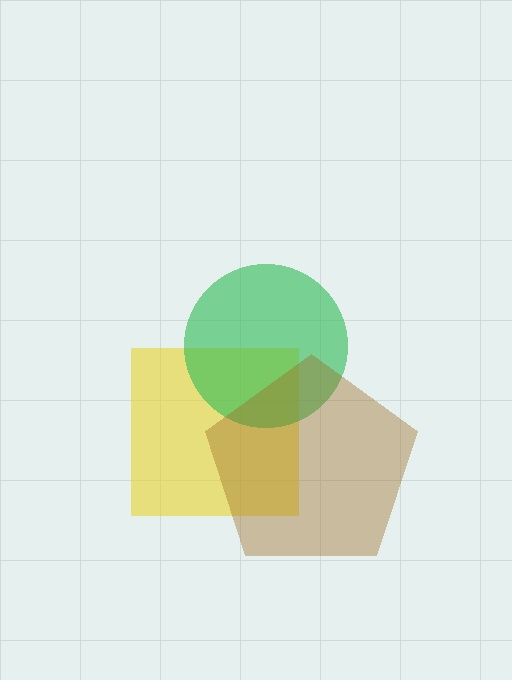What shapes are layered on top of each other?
The layered shapes are: a yellow square, a green circle, a brown pentagon.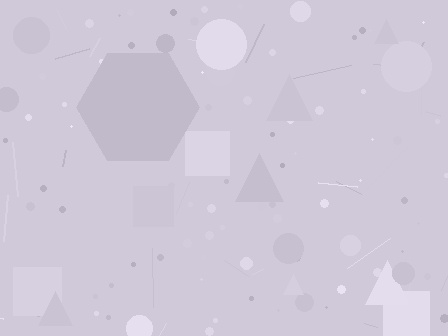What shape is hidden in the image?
A hexagon is hidden in the image.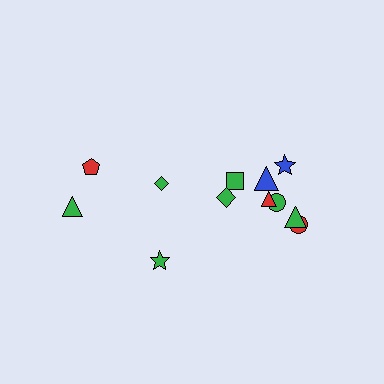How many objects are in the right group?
There are 8 objects.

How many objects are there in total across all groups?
There are 12 objects.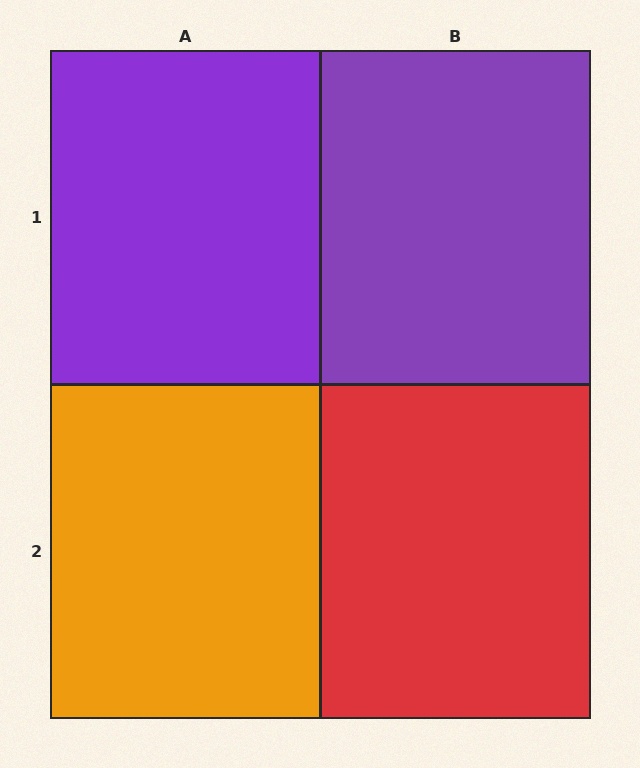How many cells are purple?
2 cells are purple.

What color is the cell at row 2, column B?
Red.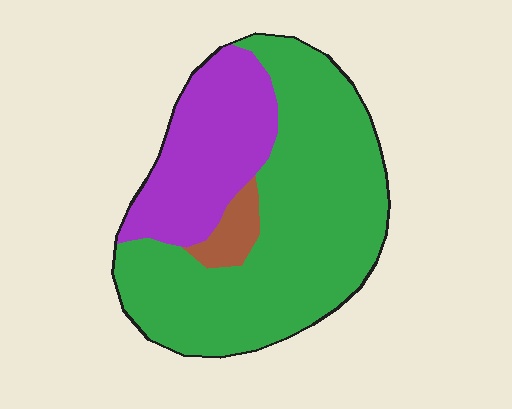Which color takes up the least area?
Brown, at roughly 5%.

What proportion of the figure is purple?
Purple covers 28% of the figure.